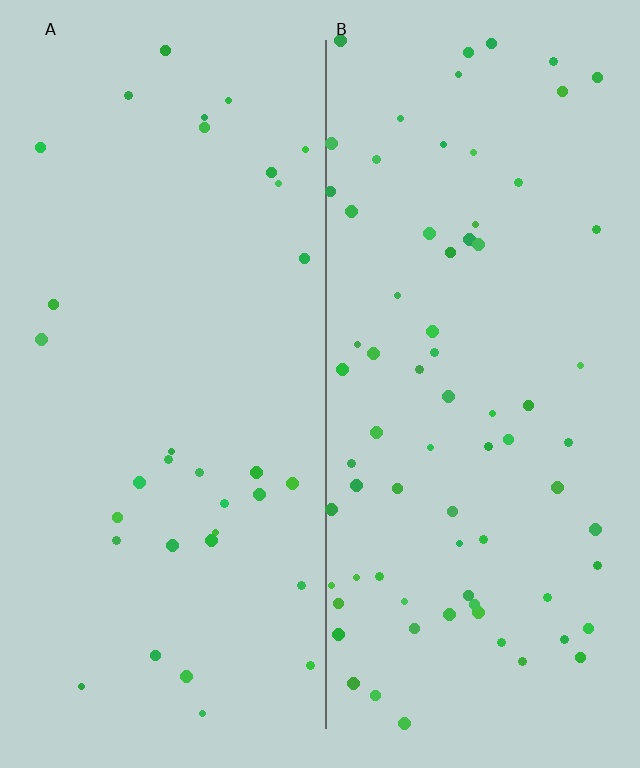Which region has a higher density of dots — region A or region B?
B (the right).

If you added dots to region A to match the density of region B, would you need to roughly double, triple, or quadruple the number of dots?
Approximately double.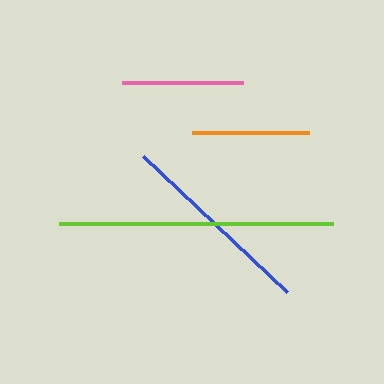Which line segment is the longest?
The lime line is the longest at approximately 275 pixels.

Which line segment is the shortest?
The orange line is the shortest at approximately 117 pixels.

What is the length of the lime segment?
The lime segment is approximately 275 pixels long.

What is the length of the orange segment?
The orange segment is approximately 117 pixels long.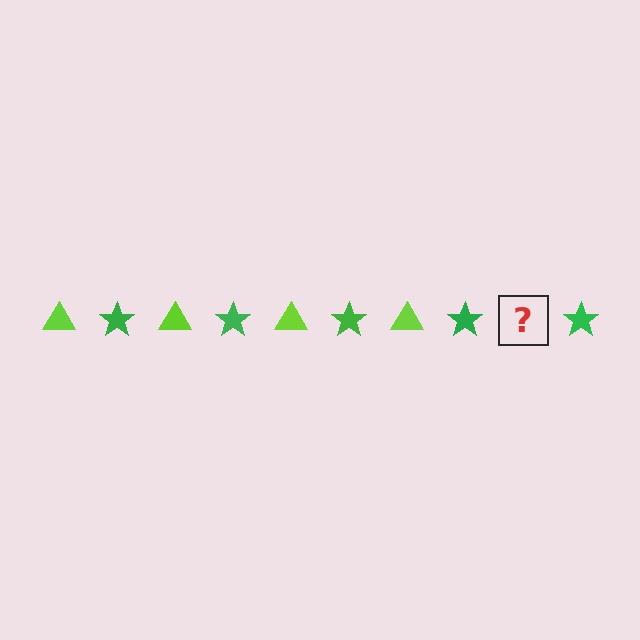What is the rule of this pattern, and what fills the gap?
The rule is that the pattern alternates between lime triangle and green star. The gap should be filled with a lime triangle.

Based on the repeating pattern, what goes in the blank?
The blank should be a lime triangle.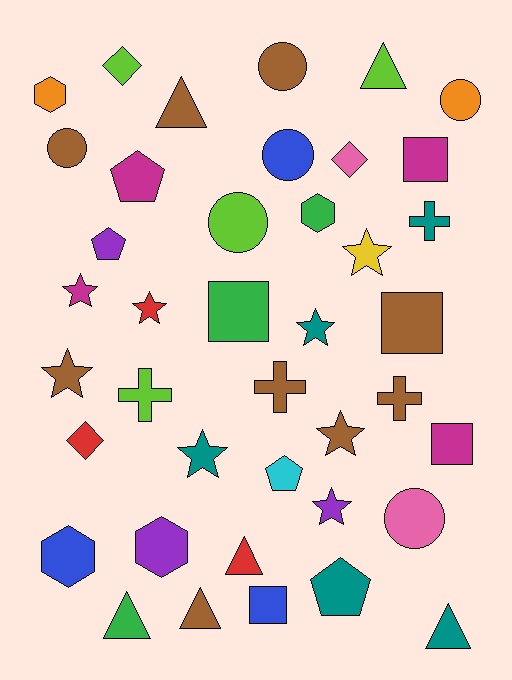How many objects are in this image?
There are 40 objects.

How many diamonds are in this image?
There are 3 diamonds.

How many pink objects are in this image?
There are 2 pink objects.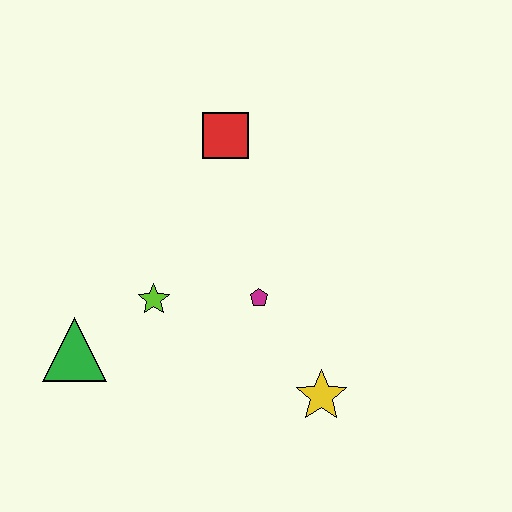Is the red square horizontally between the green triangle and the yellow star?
Yes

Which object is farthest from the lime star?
The yellow star is farthest from the lime star.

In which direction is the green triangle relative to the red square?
The green triangle is below the red square.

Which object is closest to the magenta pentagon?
The lime star is closest to the magenta pentagon.